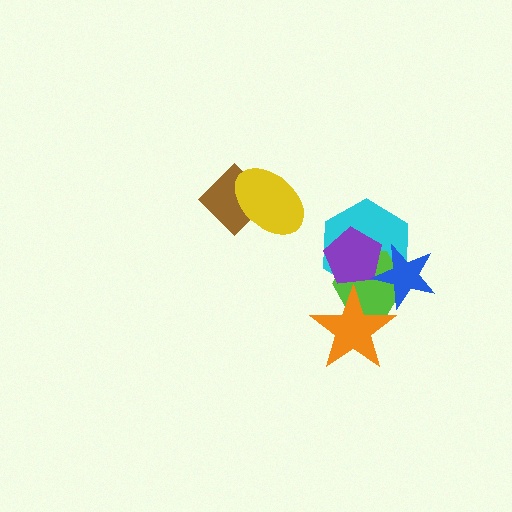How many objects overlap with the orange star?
1 object overlaps with the orange star.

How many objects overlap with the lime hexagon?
4 objects overlap with the lime hexagon.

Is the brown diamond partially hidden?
Yes, it is partially covered by another shape.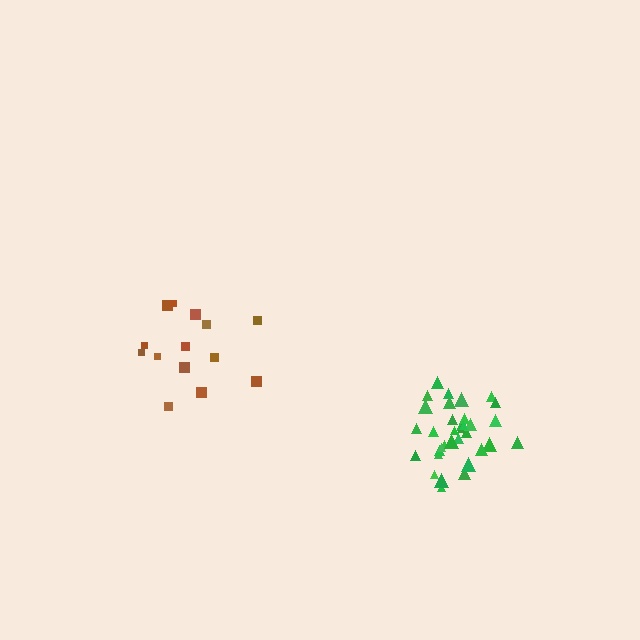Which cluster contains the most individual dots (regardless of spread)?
Green (34).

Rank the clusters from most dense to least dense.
green, brown.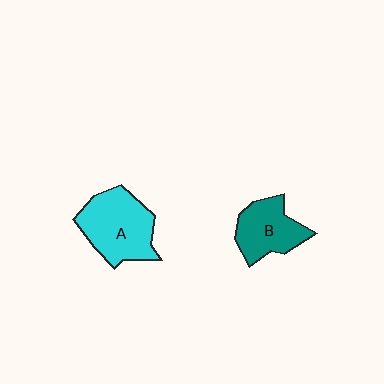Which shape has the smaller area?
Shape B (teal).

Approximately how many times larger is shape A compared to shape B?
Approximately 1.4 times.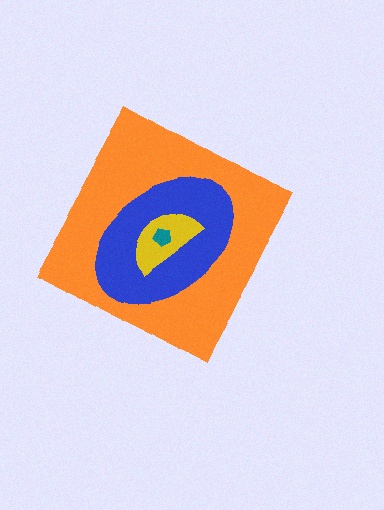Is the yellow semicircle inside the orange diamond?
Yes.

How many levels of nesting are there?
4.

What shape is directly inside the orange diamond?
The blue ellipse.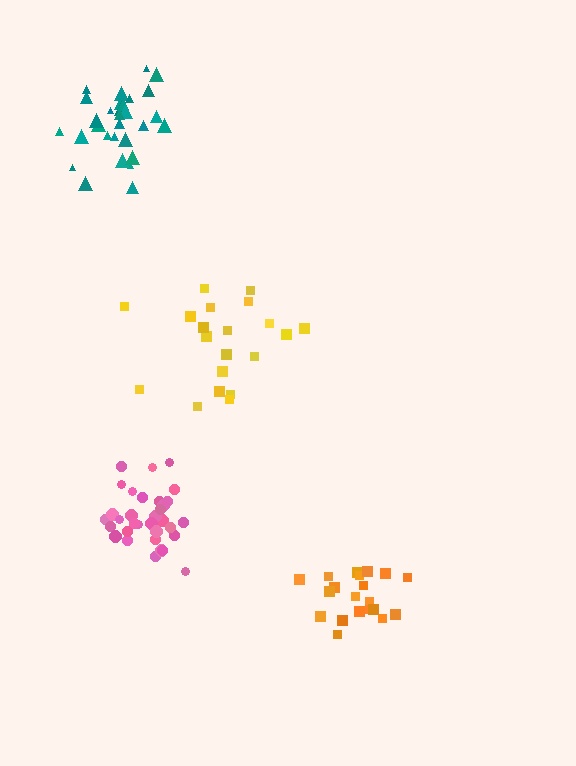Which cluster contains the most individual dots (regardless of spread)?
Pink (33).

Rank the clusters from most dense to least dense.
pink, teal, orange, yellow.